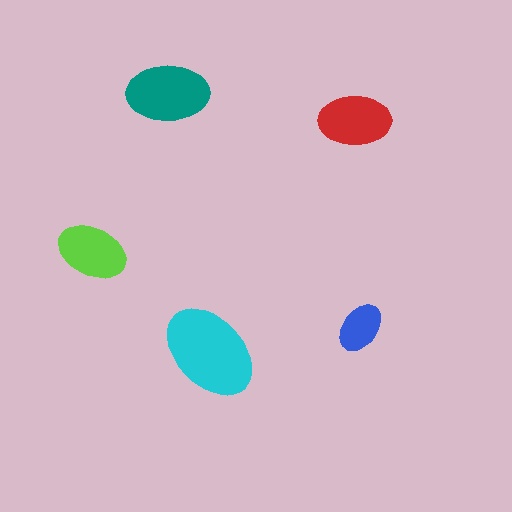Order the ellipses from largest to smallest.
the cyan one, the teal one, the red one, the lime one, the blue one.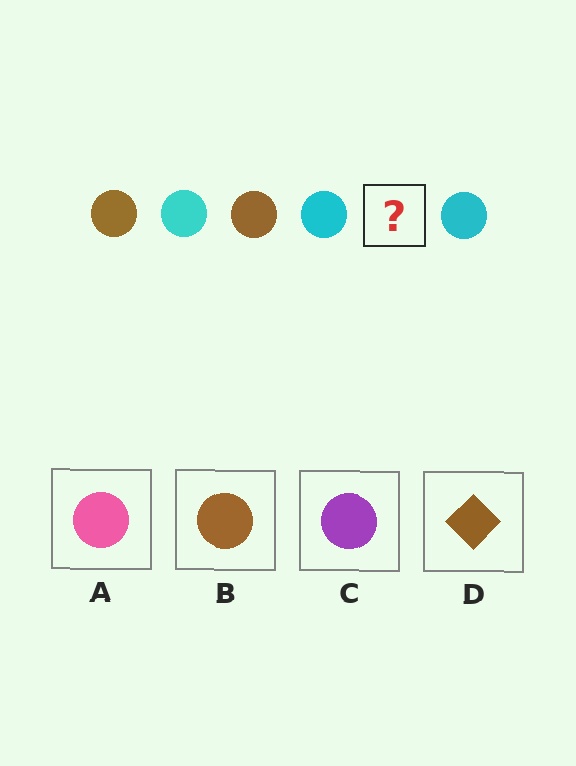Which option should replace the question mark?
Option B.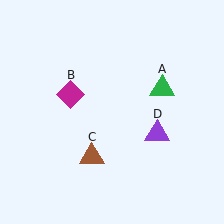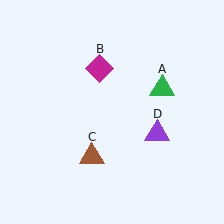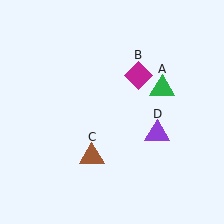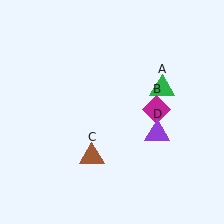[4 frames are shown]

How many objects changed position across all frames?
1 object changed position: magenta diamond (object B).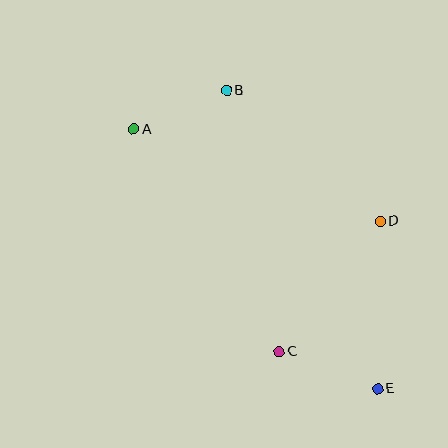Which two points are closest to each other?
Points A and B are closest to each other.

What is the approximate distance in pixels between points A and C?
The distance between A and C is approximately 265 pixels.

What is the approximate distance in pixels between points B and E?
The distance between B and E is approximately 335 pixels.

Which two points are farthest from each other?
Points A and E are farthest from each other.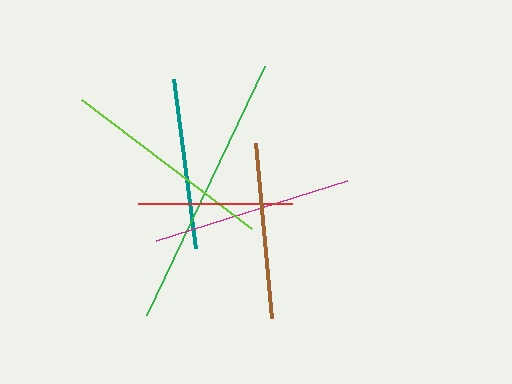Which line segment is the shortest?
The red line is the shortest at approximately 155 pixels.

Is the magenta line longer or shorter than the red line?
The magenta line is longer than the red line.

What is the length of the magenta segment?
The magenta segment is approximately 201 pixels long.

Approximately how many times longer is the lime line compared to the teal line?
The lime line is approximately 1.3 times the length of the teal line.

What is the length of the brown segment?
The brown segment is approximately 176 pixels long.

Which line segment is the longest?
The green line is the longest at approximately 276 pixels.